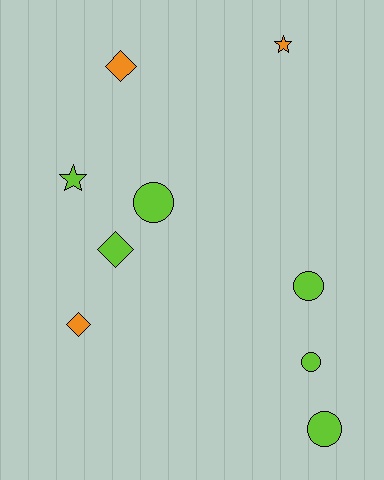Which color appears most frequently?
Lime, with 6 objects.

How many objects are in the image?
There are 9 objects.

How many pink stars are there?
There are no pink stars.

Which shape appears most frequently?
Circle, with 4 objects.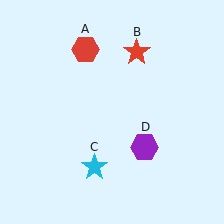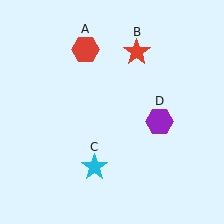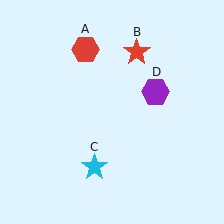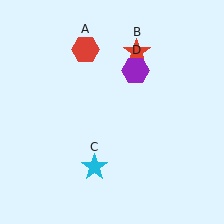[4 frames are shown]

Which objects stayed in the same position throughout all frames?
Red hexagon (object A) and red star (object B) and cyan star (object C) remained stationary.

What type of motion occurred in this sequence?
The purple hexagon (object D) rotated counterclockwise around the center of the scene.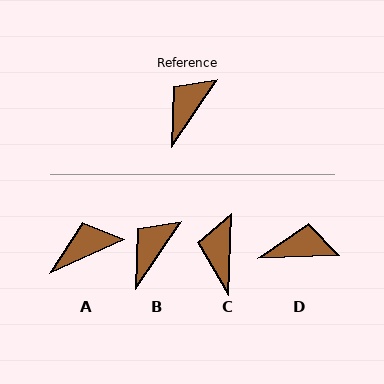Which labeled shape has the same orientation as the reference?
B.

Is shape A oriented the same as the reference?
No, it is off by about 31 degrees.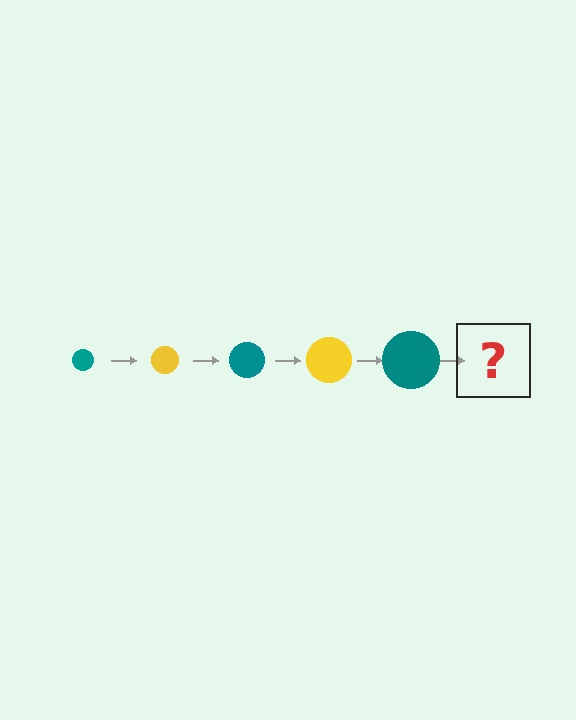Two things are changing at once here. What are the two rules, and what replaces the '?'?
The two rules are that the circle grows larger each step and the color cycles through teal and yellow. The '?' should be a yellow circle, larger than the previous one.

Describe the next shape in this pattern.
It should be a yellow circle, larger than the previous one.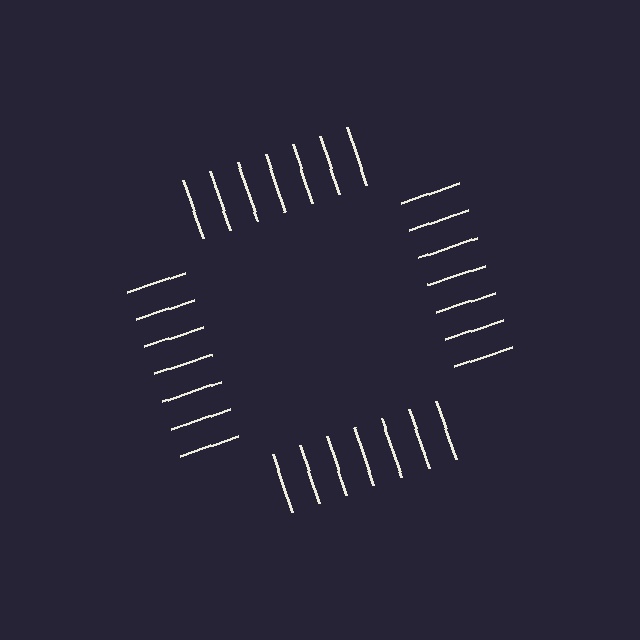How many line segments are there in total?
28 — 7 along each of the 4 edges.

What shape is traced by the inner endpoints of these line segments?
An illusory square — the line segments terminate on its edges but no continuous stroke is drawn.